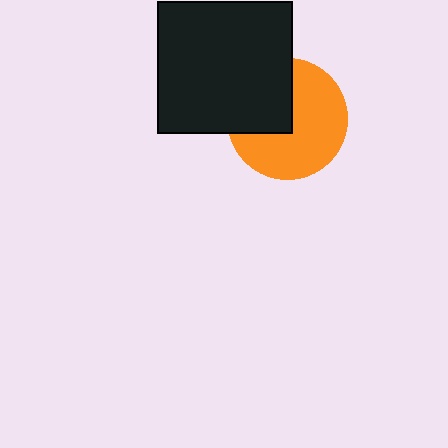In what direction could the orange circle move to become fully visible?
The orange circle could move toward the lower-right. That would shift it out from behind the black rectangle entirely.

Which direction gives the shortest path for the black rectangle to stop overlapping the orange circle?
Moving toward the upper-left gives the shortest separation.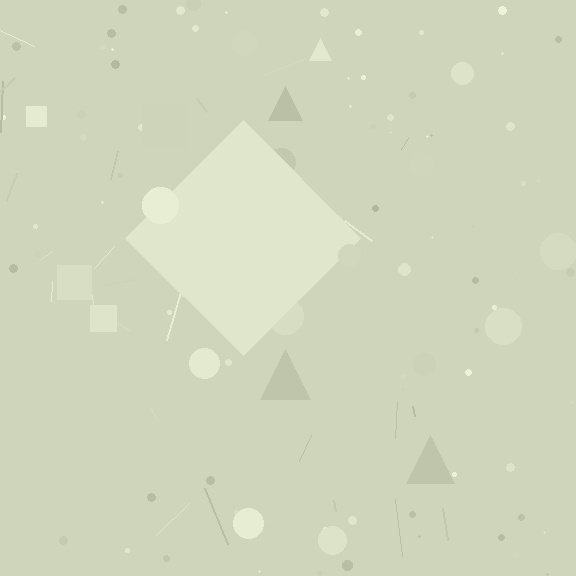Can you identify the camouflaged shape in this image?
The camouflaged shape is a diamond.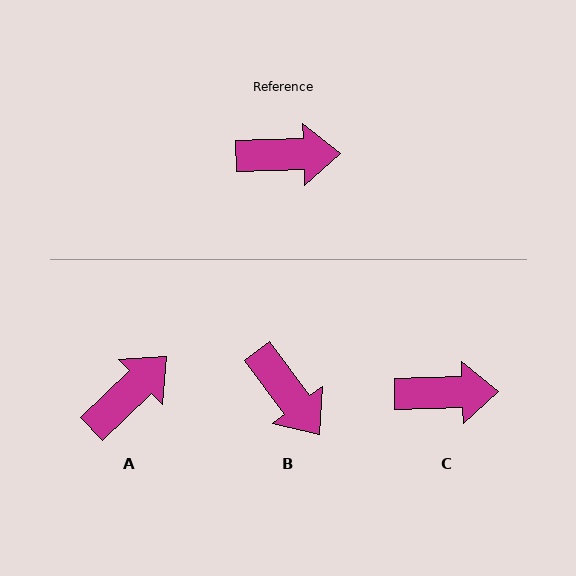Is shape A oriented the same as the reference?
No, it is off by about 43 degrees.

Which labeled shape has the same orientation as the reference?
C.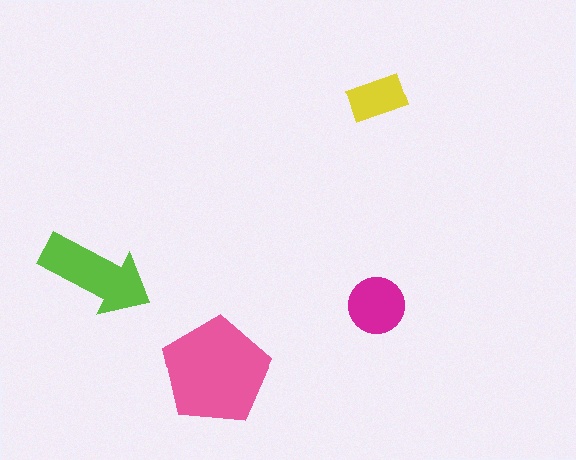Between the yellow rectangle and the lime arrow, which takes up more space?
The lime arrow.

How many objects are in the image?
There are 4 objects in the image.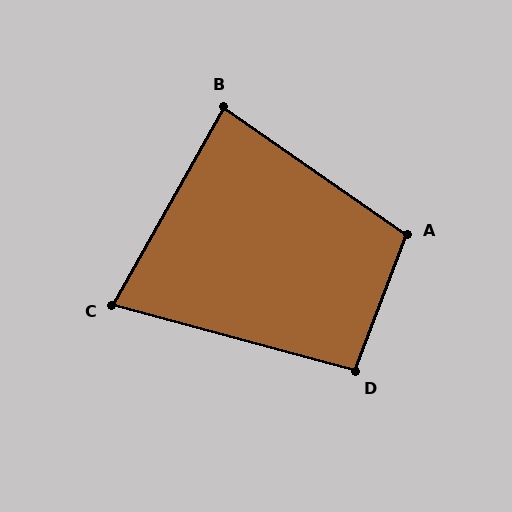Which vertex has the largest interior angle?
A, at approximately 104 degrees.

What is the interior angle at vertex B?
Approximately 85 degrees (acute).